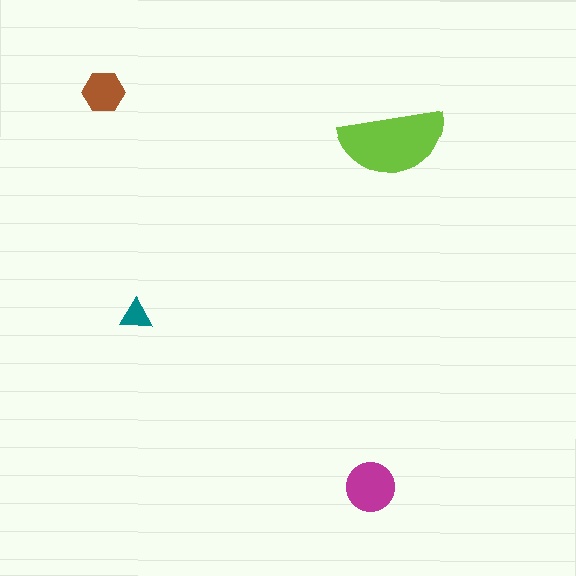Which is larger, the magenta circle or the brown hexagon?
The magenta circle.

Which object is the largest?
The lime semicircle.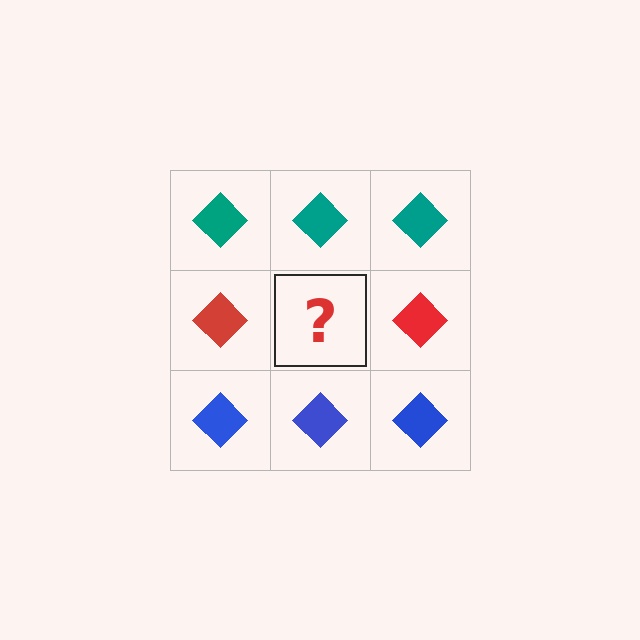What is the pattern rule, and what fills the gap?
The rule is that each row has a consistent color. The gap should be filled with a red diamond.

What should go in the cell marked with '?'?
The missing cell should contain a red diamond.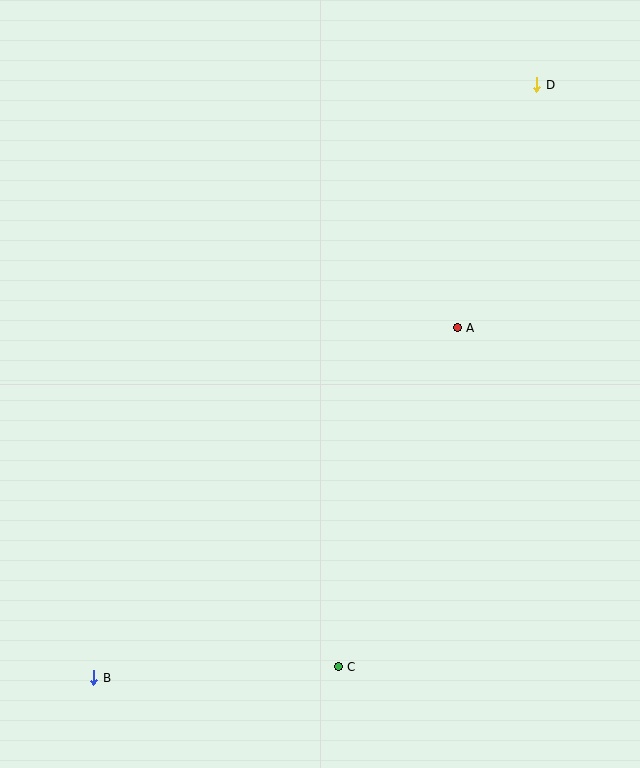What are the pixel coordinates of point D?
Point D is at (537, 85).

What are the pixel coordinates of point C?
Point C is at (338, 667).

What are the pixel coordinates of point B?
Point B is at (94, 678).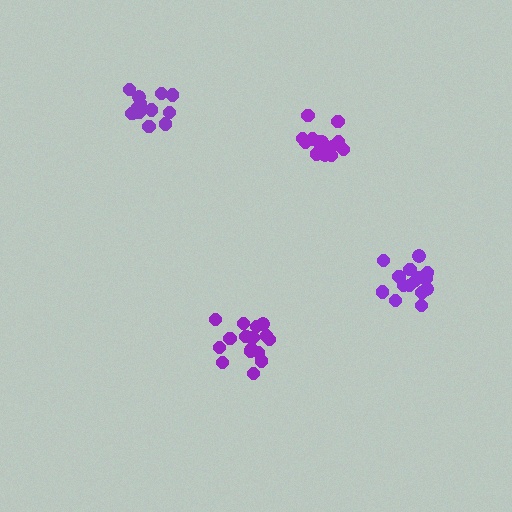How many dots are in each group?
Group 1: 15 dots, Group 2: 12 dots, Group 3: 17 dots, Group 4: 17 dots (61 total).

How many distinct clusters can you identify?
There are 4 distinct clusters.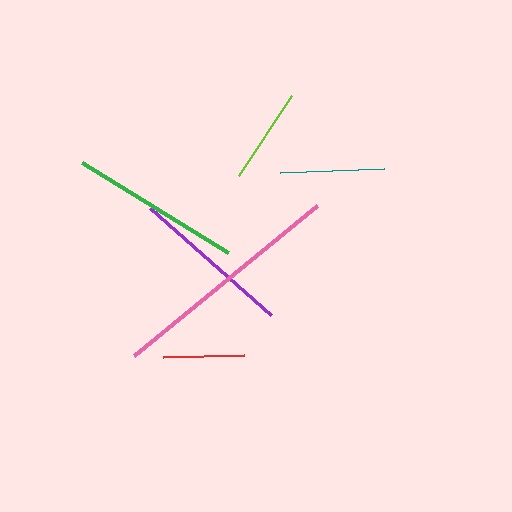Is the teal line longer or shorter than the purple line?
The purple line is longer than the teal line.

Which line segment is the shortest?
The red line is the shortest at approximately 81 pixels.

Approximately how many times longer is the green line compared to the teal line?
The green line is approximately 1.6 times the length of the teal line.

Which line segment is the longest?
The pink line is the longest at approximately 236 pixels.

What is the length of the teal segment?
The teal segment is approximately 105 pixels long.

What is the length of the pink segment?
The pink segment is approximately 236 pixels long.